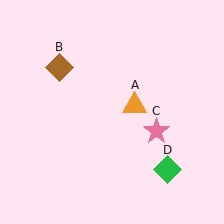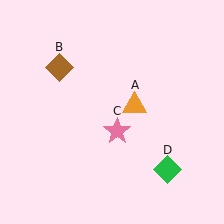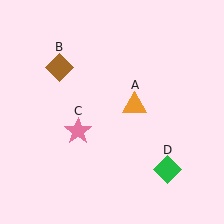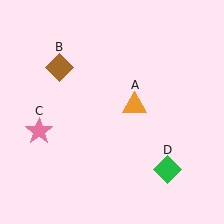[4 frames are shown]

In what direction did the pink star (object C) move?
The pink star (object C) moved left.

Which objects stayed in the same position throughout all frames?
Orange triangle (object A) and brown diamond (object B) and green diamond (object D) remained stationary.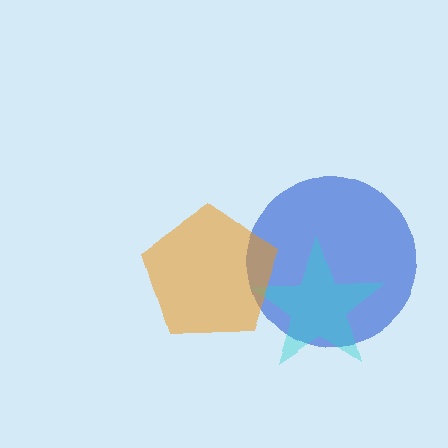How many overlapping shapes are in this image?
There are 3 overlapping shapes in the image.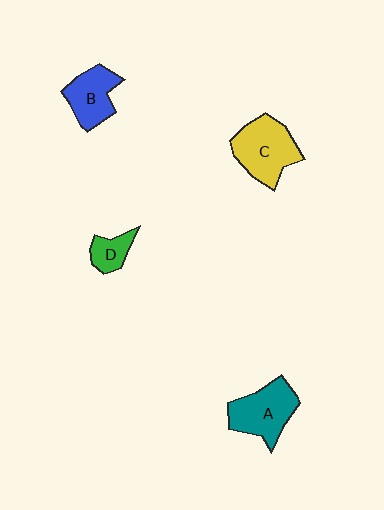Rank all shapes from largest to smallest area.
From largest to smallest: C (yellow), A (teal), B (blue), D (green).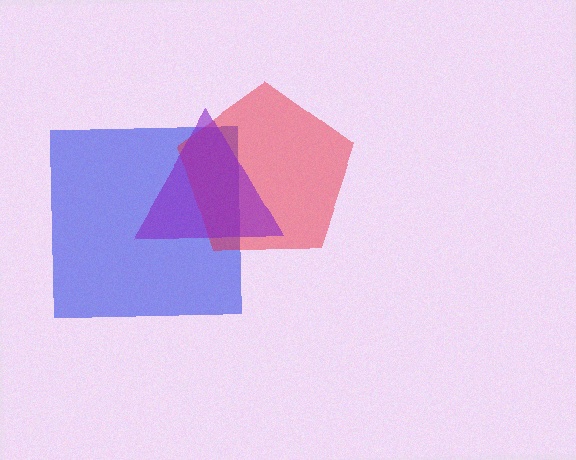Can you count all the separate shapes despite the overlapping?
Yes, there are 3 separate shapes.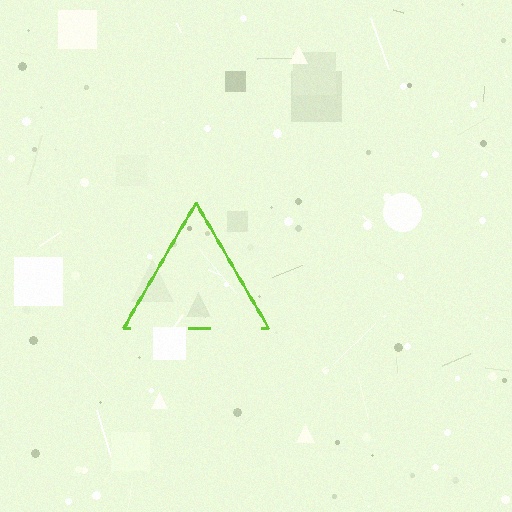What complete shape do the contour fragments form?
The contour fragments form a triangle.